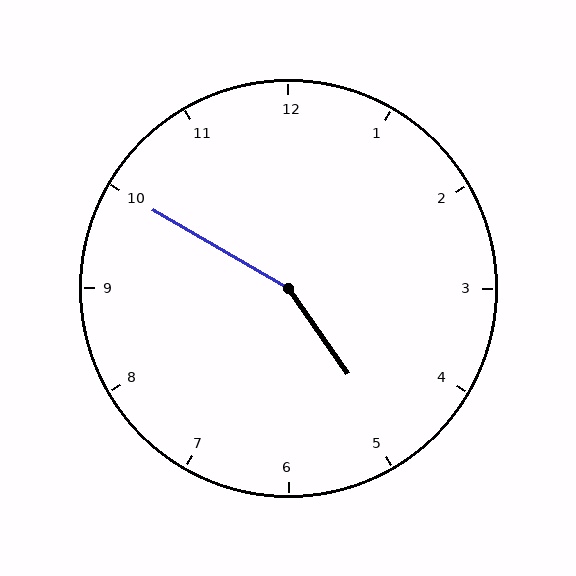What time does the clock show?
4:50.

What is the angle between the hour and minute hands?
Approximately 155 degrees.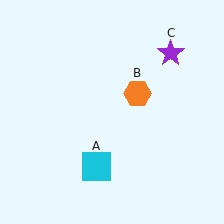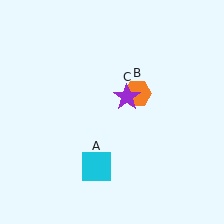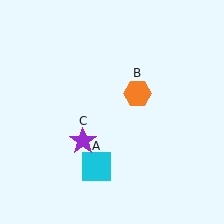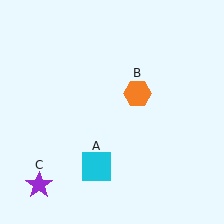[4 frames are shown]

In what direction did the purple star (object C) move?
The purple star (object C) moved down and to the left.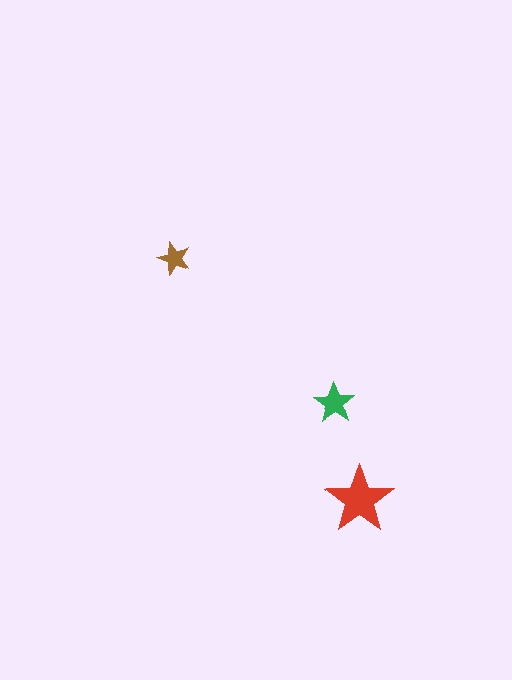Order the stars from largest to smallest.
the red one, the green one, the brown one.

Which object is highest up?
The brown star is topmost.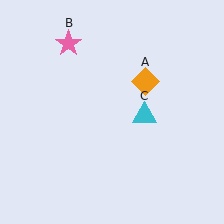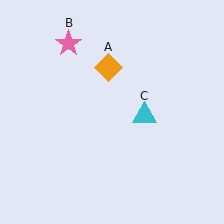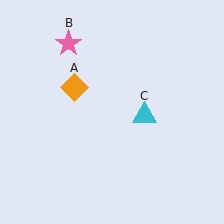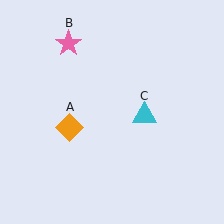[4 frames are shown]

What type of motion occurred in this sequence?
The orange diamond (object A) rotated counterclockwise around the center of the scene.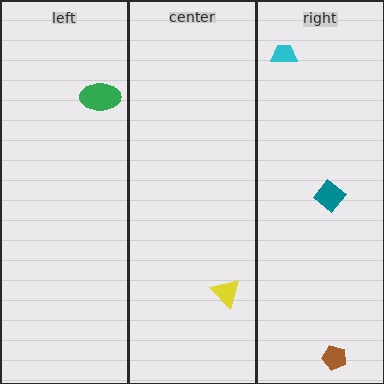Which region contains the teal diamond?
The right region.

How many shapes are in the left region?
1.